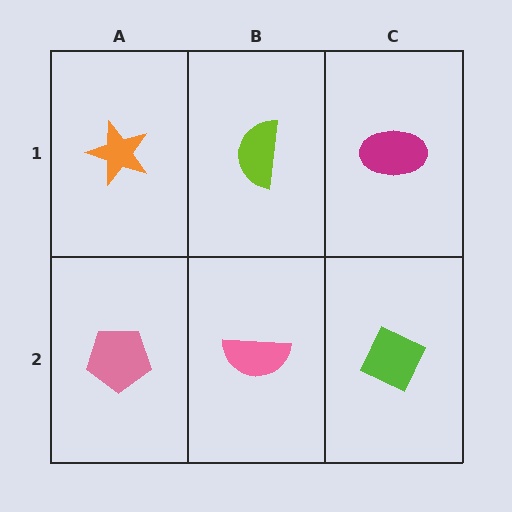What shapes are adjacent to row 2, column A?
An orange star (row 1, column A), a pink semicircle (row 2, column B).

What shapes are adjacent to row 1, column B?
A pink semicircle (row 2, column B), an orange star (row 1, column A), a magenta ellipse (row 1, column C).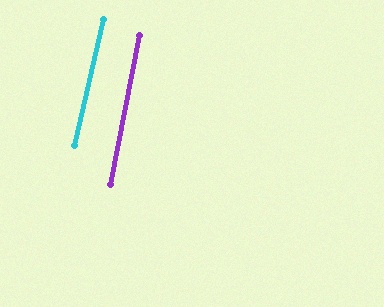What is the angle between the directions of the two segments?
Approximately 2 degrees.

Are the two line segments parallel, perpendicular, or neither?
Parallel — their directions differ by only 1.8°.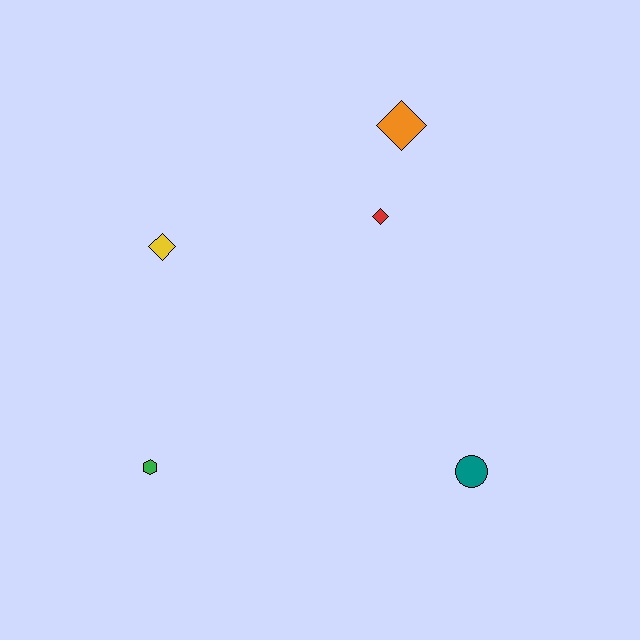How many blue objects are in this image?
There are no blue objects.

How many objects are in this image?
There are 5 objects.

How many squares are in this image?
There are no squares.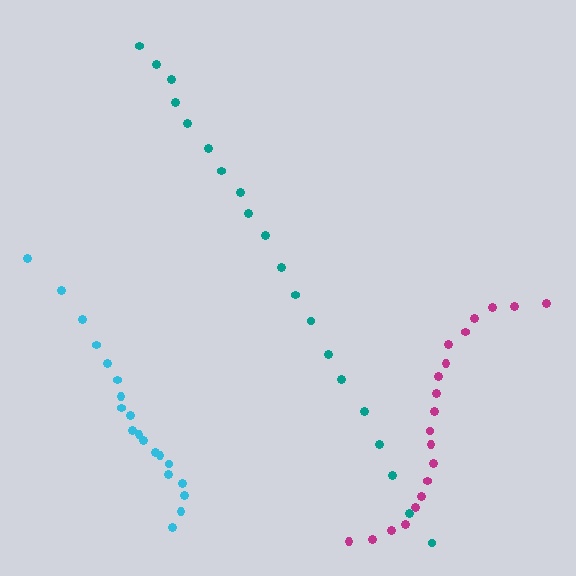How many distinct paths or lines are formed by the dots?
There are 3 distinct paths.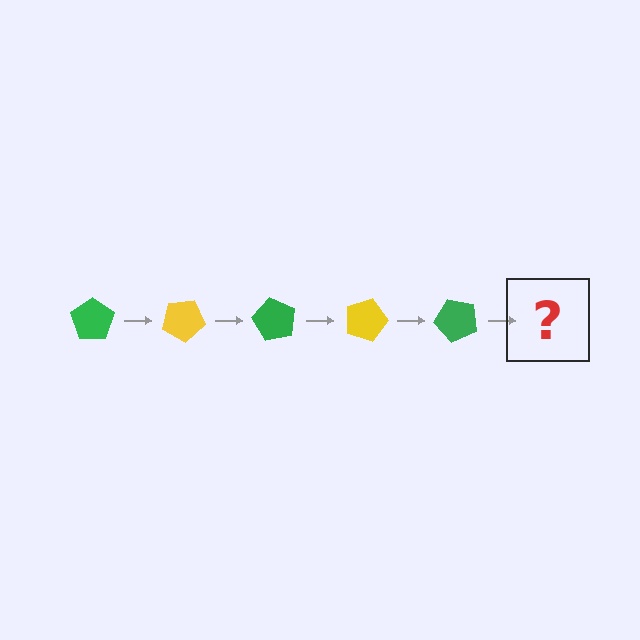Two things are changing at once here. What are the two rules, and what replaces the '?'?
The two rules are that it rotates 30 degrees each step and the color cycles through green and yellow. The '?' should be a yellow pentagon, rotated 150 degrees from the start.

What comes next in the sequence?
The next element should be a yellow pentagon, rotated 150 degrees from the start.